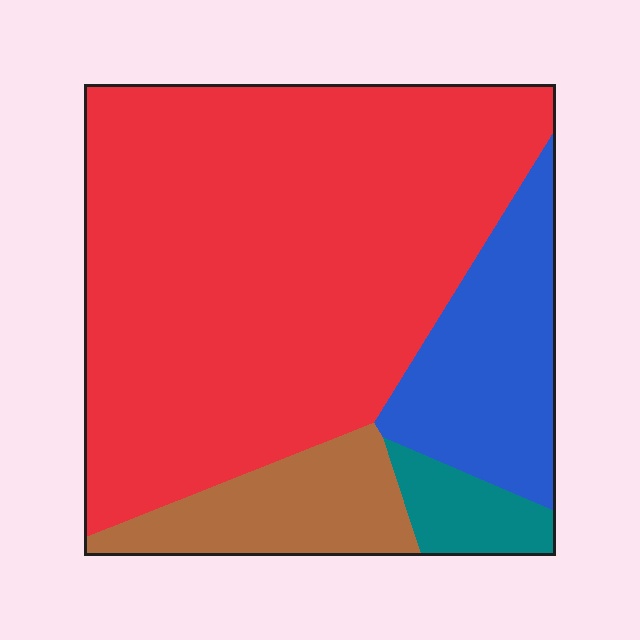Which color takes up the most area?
Red, at roughly 65%.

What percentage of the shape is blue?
Blue covers around 15% of the shape.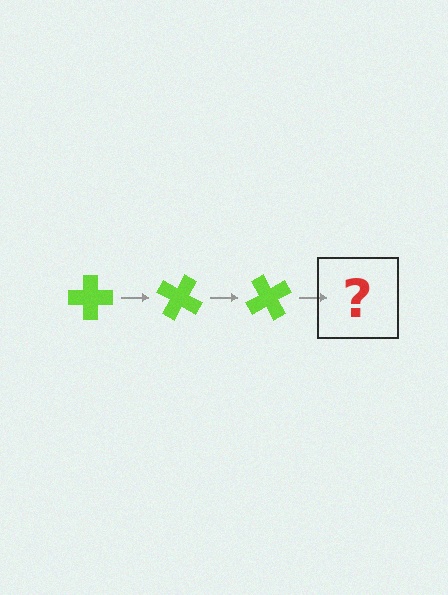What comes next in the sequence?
The next element should be a lime cross rotated 90 degrees.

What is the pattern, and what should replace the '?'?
The pattern is that the cross rotates 30 degrees each step. The '?' should be a lime cross rotated 90 degrees.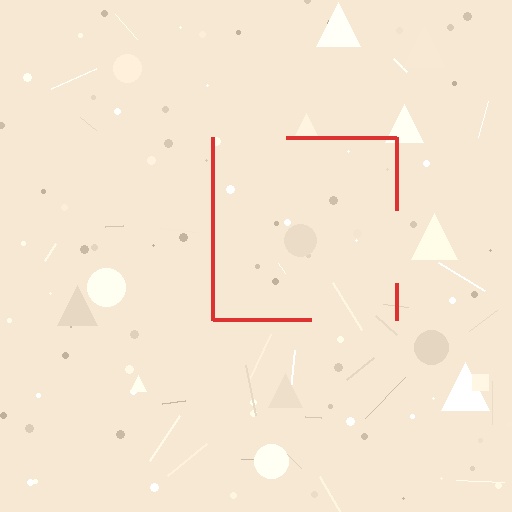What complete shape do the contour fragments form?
The contour fragments form a square.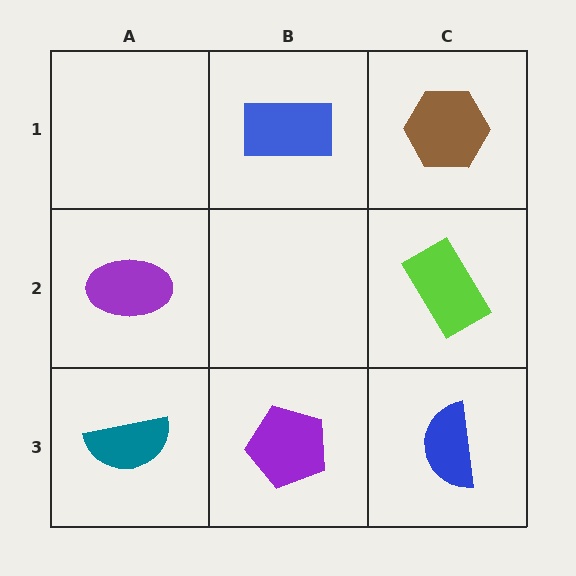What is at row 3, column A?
A teal semicircle.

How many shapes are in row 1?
2 shapes.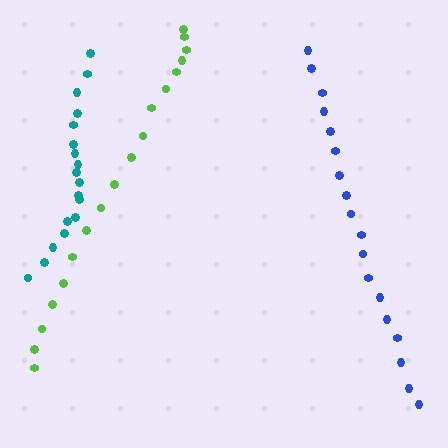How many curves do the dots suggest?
There are 3 distinct paths.